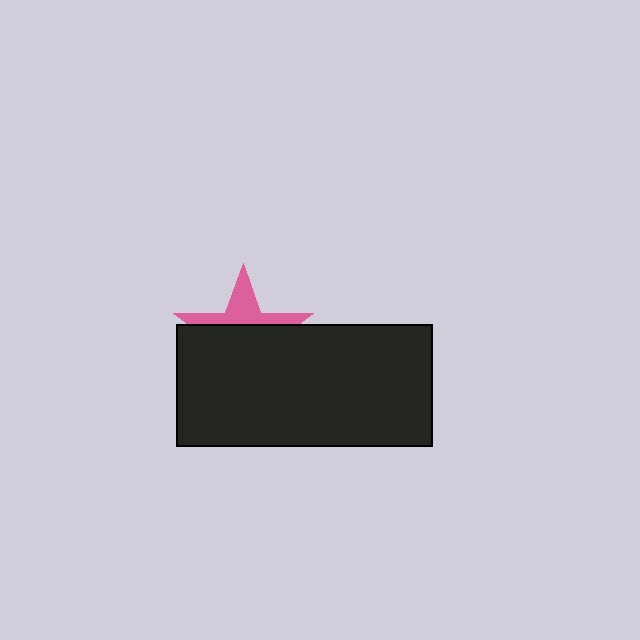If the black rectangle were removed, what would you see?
You would see the complete pink star.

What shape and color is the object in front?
The object in front is a black rectangle.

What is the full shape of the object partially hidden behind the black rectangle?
The partially hidden object is a pink star.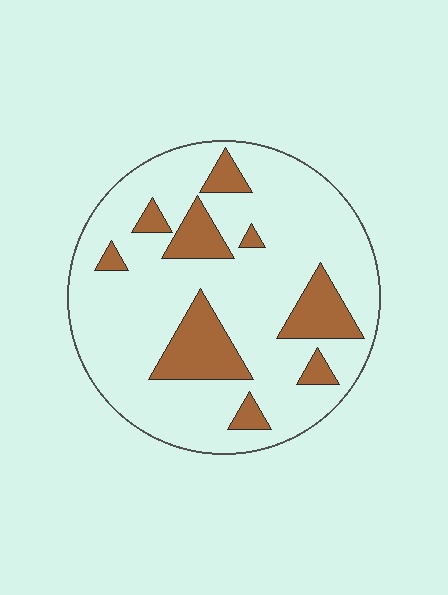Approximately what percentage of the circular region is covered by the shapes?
Approximately 20%.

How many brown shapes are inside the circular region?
9.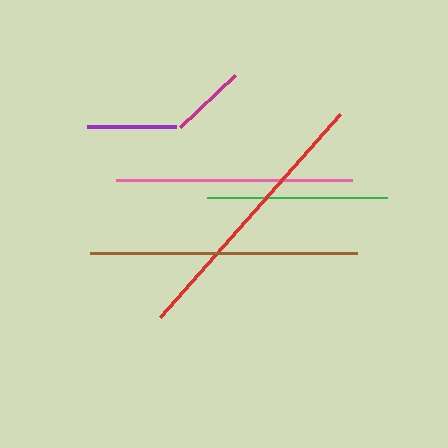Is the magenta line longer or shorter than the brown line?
The brown line is longer than the magenta line.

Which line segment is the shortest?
The magenta line is the shortest at approximately 75 pixels.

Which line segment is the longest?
The red line is the longest at approximately 272 pixels.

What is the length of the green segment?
The green segment is approximately 180 pixels long.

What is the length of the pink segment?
The pink segment is approximately 236 pixels long.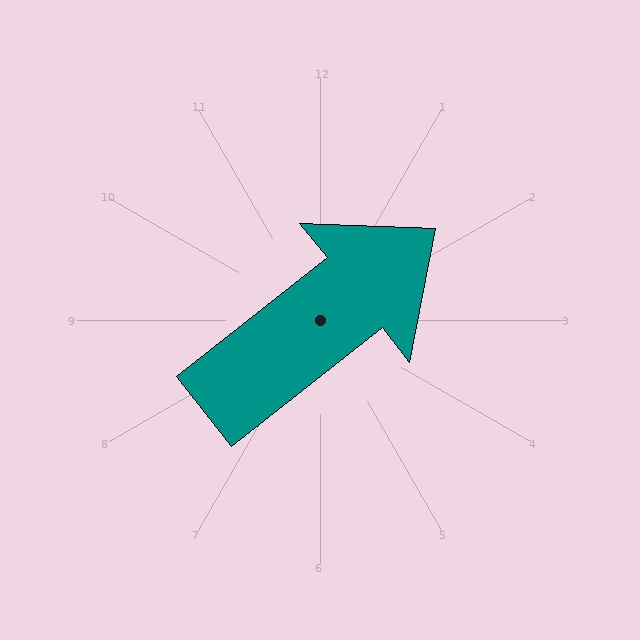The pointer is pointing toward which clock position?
Roughly 2 o'clock.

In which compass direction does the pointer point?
Northeast.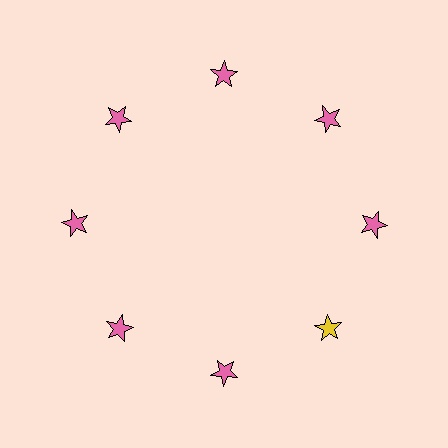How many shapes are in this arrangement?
There are 8 shapes arranged in a ring pattern.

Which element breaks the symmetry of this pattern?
The yellow star at roughly the 4 o'clock position breaks the symmetry. All other shapes are pink stars.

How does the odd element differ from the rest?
It has a different color: yellow instead of pink.